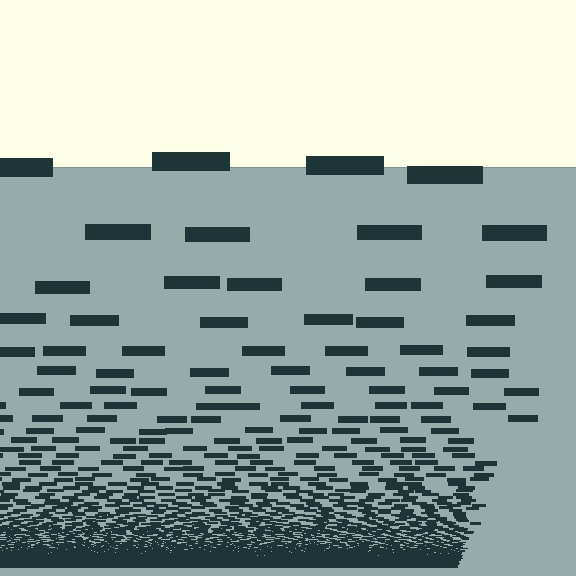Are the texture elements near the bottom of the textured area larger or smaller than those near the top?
Smaller. The gradient is inverted — elements near the bottom are smaller and denser.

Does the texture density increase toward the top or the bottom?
Density increases toward the bottom.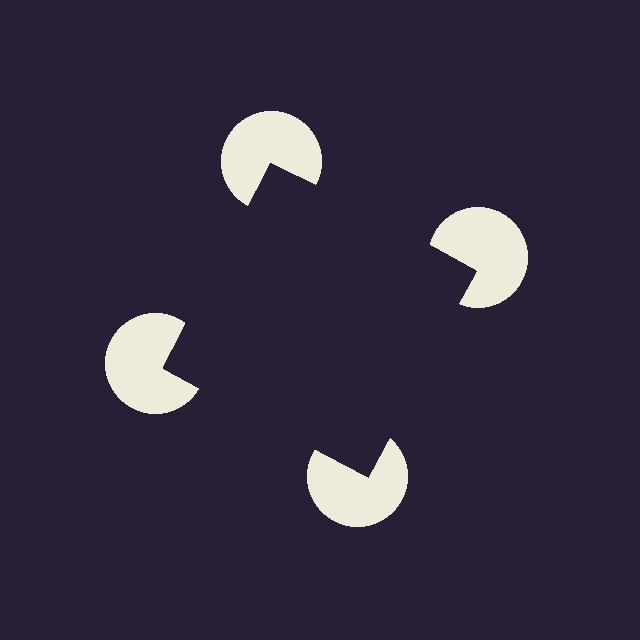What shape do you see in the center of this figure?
An illusory square — its edges are inferred from the aligned wedge cuts in the pac-man discs, not physically drawn.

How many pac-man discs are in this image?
There are 4 — one at each vertex of the illusory square.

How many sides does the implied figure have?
4 sides.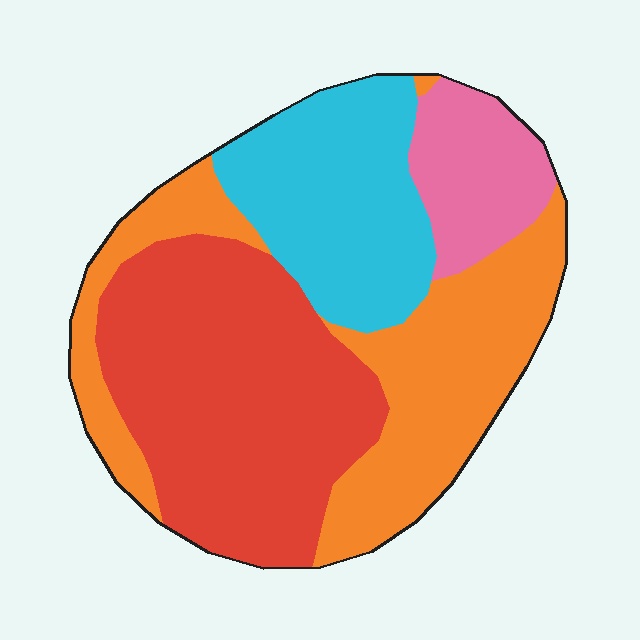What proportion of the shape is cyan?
Cyan covers 21% of the shape.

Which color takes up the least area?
Pink, at roughly 10%.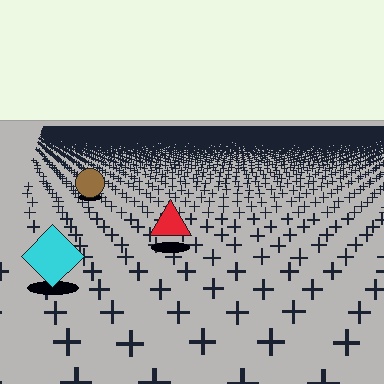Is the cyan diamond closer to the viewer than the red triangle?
Yes. The cyan diamond is closer — you can tell from the texture gradient: the ground texture is coarser near it.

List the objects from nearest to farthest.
From nearest to farthest: the cyan diamond, the red triangle, the brown circle.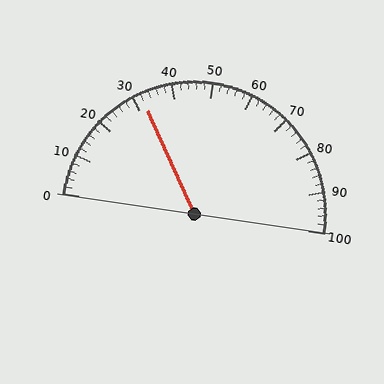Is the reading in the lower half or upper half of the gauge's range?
The reading is in the lower half of the range (0 to 100).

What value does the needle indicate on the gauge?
The needle indicates approximately 32.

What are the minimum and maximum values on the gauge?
The gauge ranges from 0 to 100.